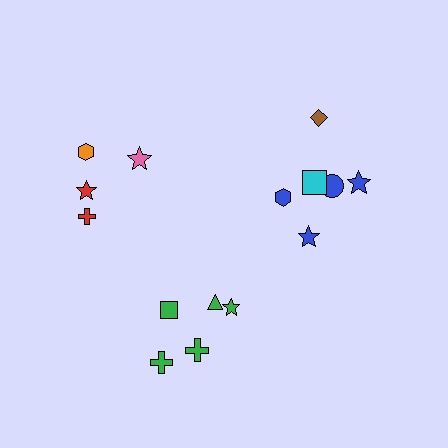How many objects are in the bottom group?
There are 5 objects.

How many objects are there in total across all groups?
There are 15 objects.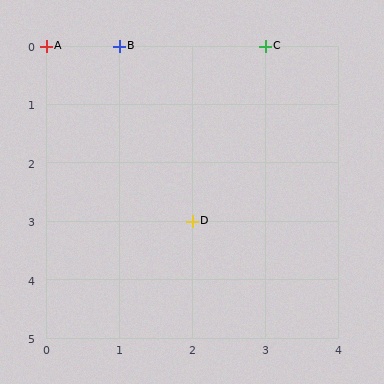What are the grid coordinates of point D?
Point D is at grid coordinates (2, 3).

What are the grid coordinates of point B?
Point B is at grid coordinates (1, 0).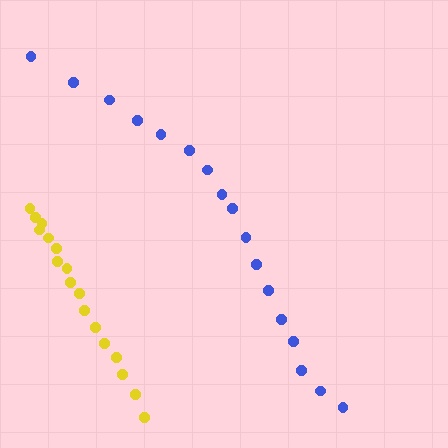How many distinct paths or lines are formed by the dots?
There are 2 distinct paths.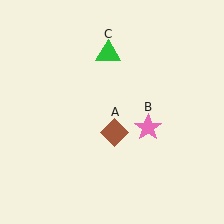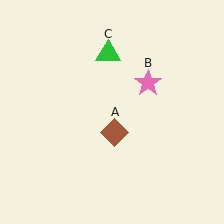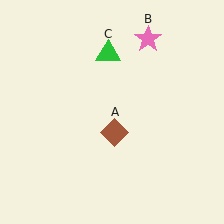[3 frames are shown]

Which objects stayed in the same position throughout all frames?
Brown diamond (object A) and green triangle (object C) remained stationary.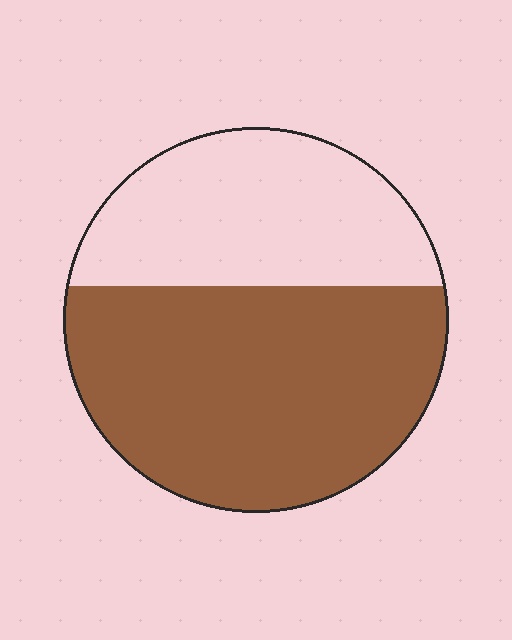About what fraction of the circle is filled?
About three fifths (3/5).